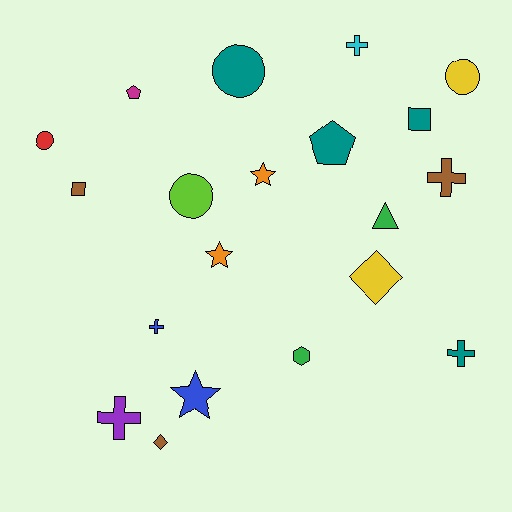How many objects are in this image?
There are 20 objects.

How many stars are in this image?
There are 3 stars.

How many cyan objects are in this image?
There is 1 cyan object.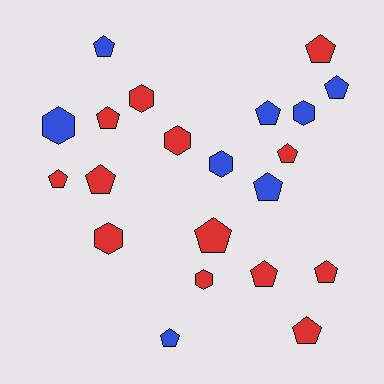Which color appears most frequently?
Red, with 13 objects.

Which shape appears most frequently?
Pentagon, with 14 objects.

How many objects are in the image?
There are 21 objects.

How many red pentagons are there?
There are 9 red pentagons.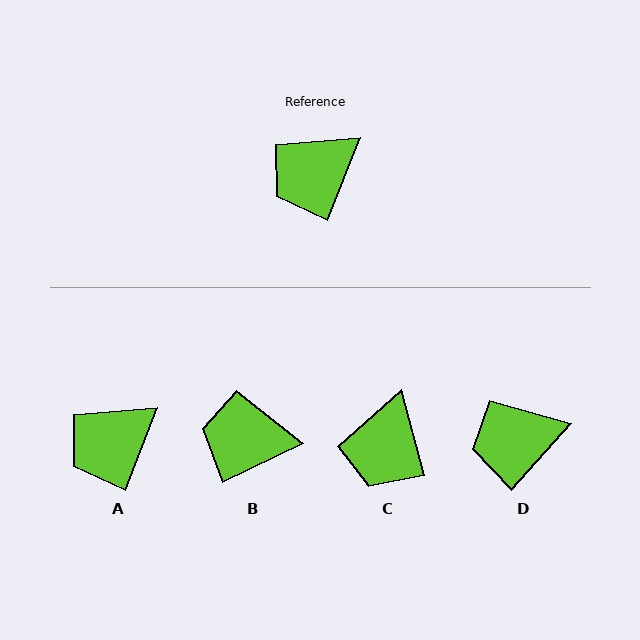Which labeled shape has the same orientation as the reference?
A.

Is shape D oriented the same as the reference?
No, it is off by about 20 degrees.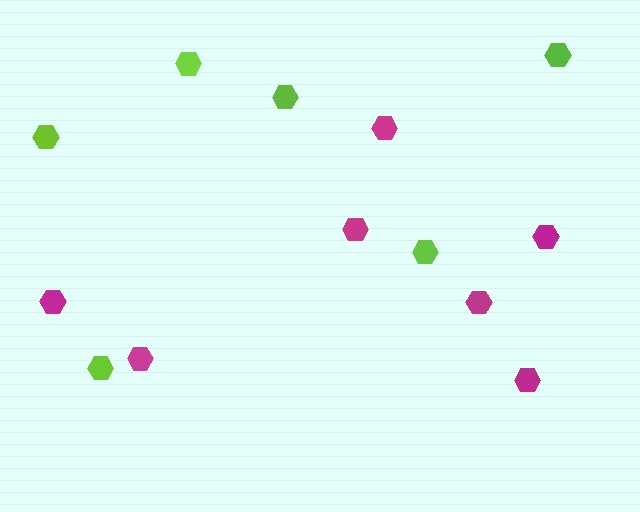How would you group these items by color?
There are 2 groups: one group of lime hexagons (6) and one group of magenta hexagons (7).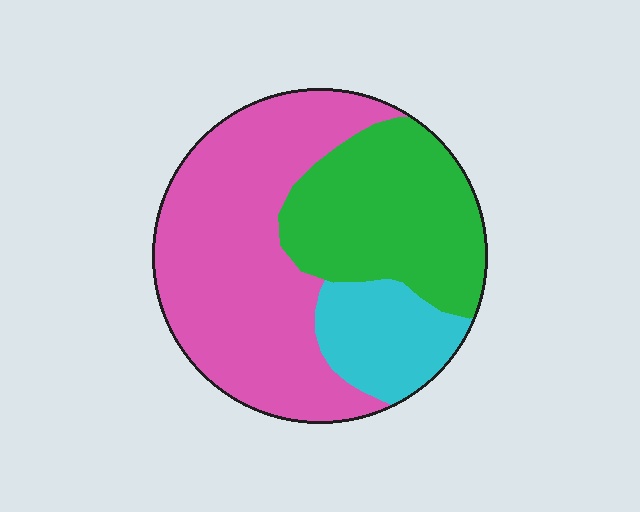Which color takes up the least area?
Cyan, at roughly 15%.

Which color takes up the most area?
Pink, at roughly 50%.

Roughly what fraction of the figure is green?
Green takes up about one third (1/3) of the figure.